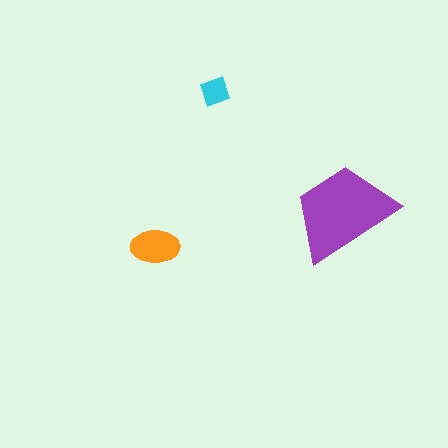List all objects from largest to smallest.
The purple trapezoid, the orange ellipse, the cyan diamond.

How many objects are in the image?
There are 3 objects in the image.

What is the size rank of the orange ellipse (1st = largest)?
2nd.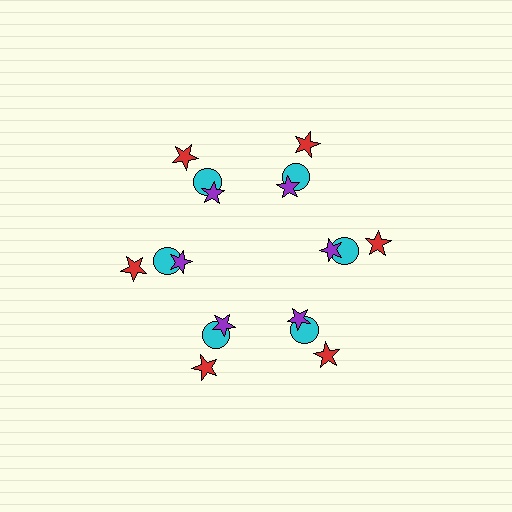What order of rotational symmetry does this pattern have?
This pattern has 6-fold rotational symmetry.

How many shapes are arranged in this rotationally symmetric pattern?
There are 18 shapes, arranged in 6 groups of 3.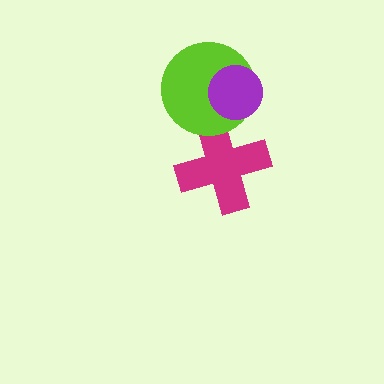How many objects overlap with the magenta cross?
1 object overlaps with the magenta cross.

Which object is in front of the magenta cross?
The lime circle is in front of the magenta cross.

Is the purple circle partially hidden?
No, no other shape covers it.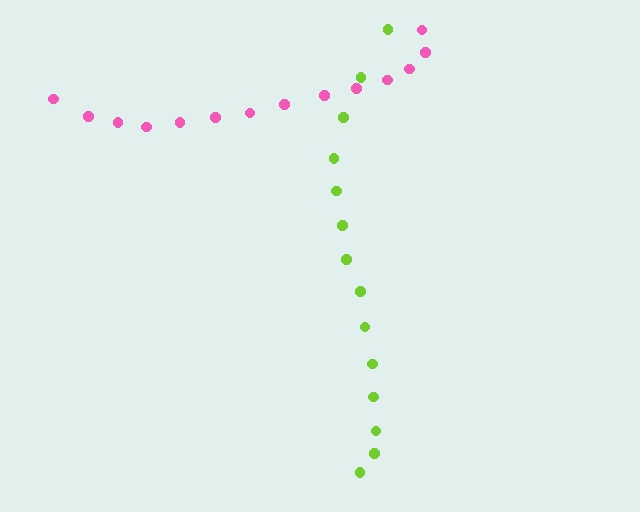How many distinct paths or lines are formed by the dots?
There are 2 distinct paths.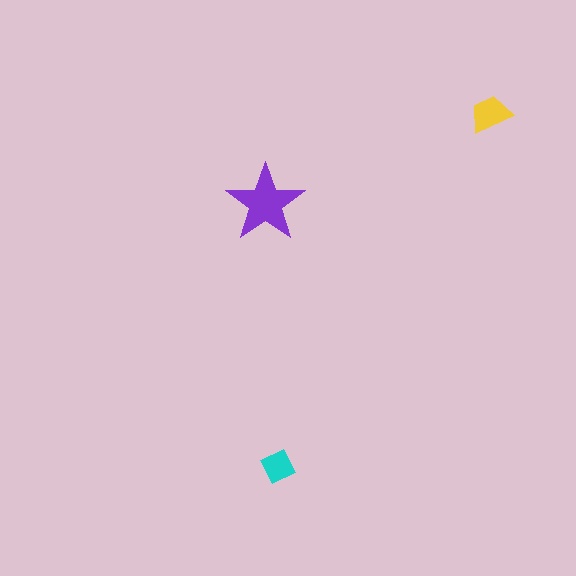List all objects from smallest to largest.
The cyan diamond, the yellow trapezoid, the purple star.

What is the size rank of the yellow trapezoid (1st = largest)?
2nd.